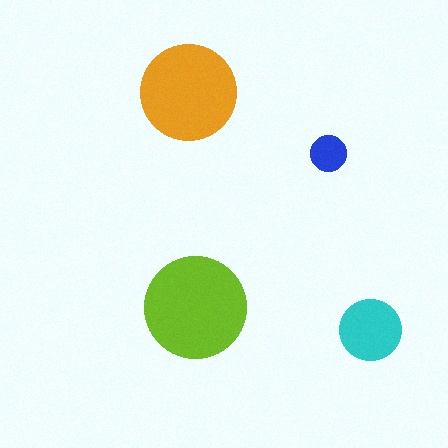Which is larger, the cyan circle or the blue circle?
The cyan one.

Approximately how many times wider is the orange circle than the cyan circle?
About 1.5 times wider.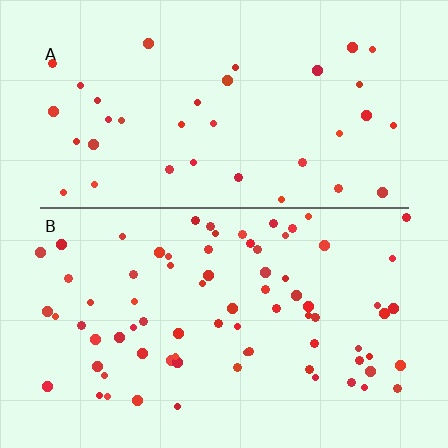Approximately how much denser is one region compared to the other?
Approximately 2.0× — region B over region A.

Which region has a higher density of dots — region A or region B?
B (the bottom).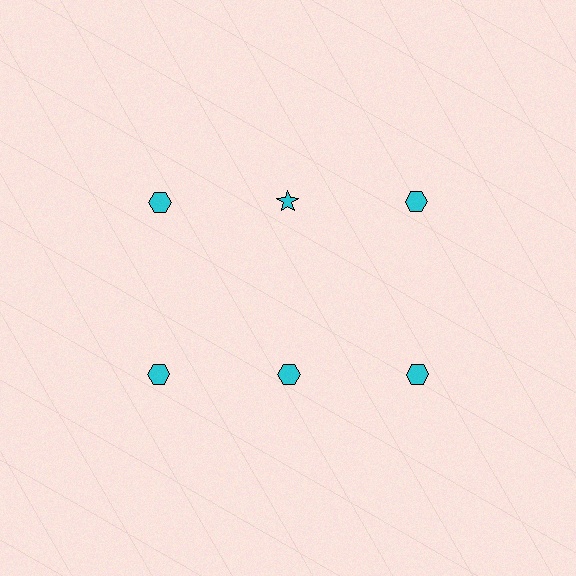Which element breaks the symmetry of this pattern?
The cyan star in the top row, second from left column breaks the symmetry. All other shapes are cyan hexagons.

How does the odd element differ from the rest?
It has a different shape: star instead of hexagon.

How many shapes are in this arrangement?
There are 6 shapes arranged in a grid pattern.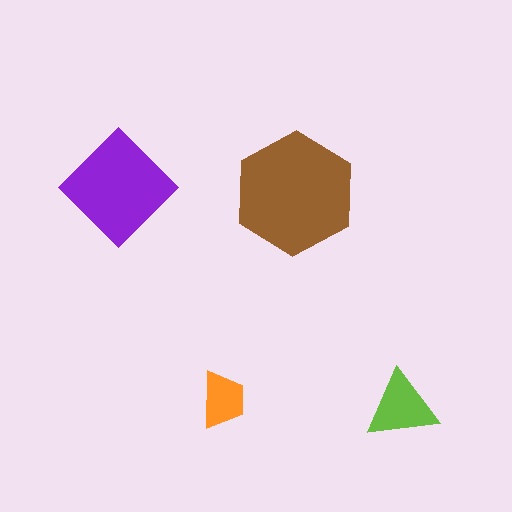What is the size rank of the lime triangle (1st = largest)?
3rd.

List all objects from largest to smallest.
The brown hexagon, the purple diamond, the lime triangle, the orange trapezoid.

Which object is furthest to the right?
The lime triangle is rightmost.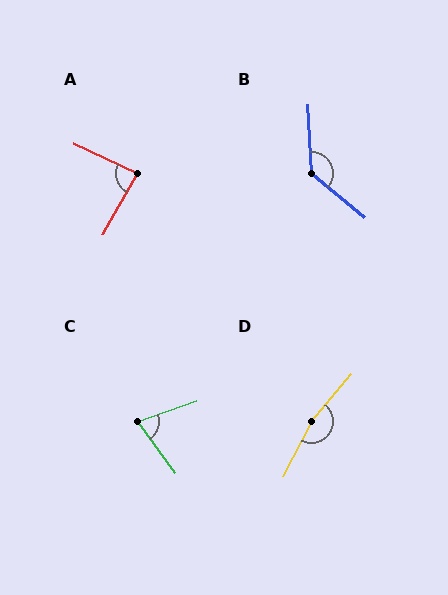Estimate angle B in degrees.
Approximately 133 degrees.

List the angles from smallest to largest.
C (73°), A (86°), B (133°), D (167°).